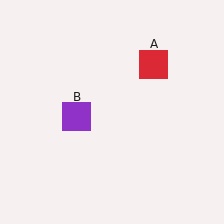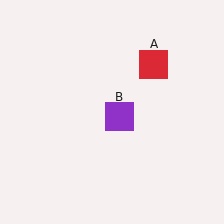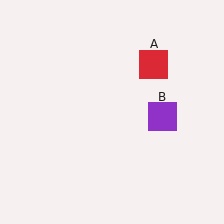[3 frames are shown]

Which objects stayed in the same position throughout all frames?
Red square (object A) remained stationary.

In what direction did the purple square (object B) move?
The purple square (object B) moved right.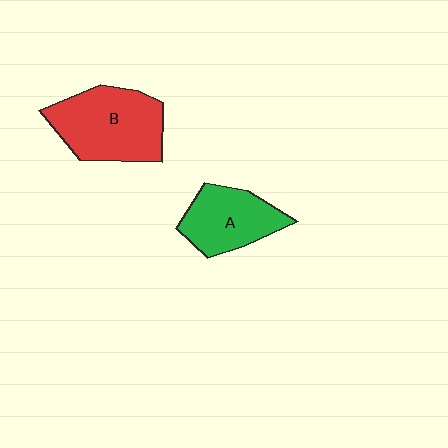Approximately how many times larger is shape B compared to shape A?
Approximately 1.4 times.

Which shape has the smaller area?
Shape A (green).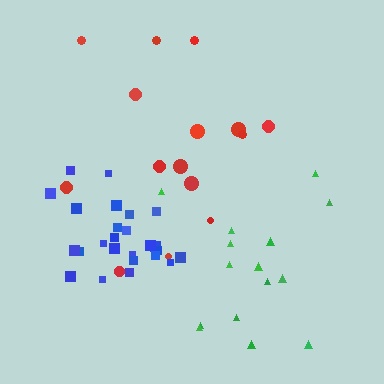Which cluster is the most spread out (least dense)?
Red.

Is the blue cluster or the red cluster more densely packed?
Blue.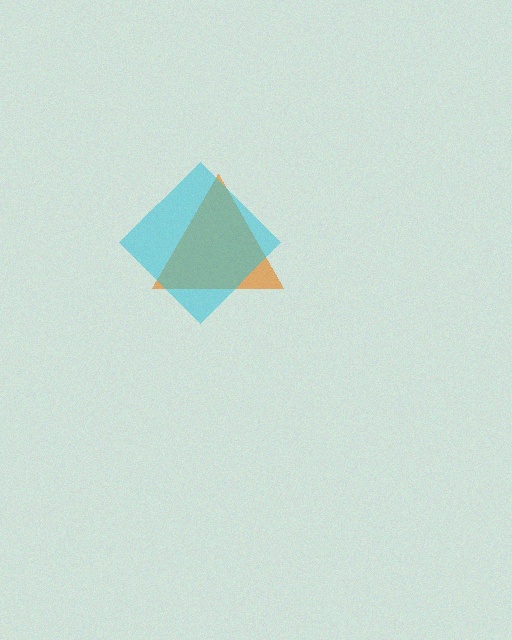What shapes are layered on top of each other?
The layered shapes are: an orange triangle, a cyan diamond.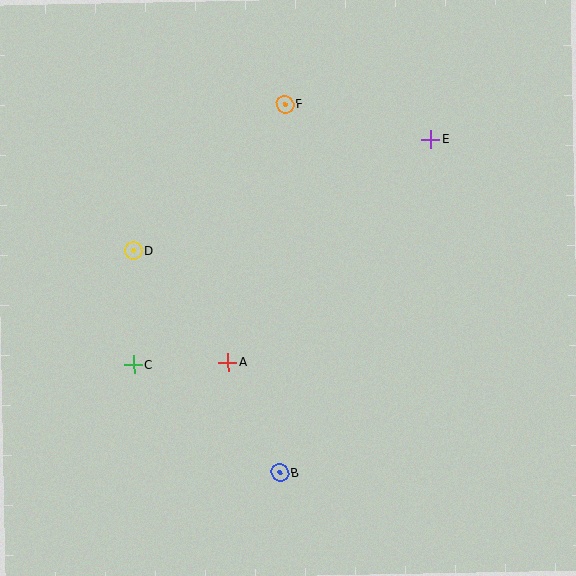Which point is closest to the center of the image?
Point A at (228, 363) is closest to the center.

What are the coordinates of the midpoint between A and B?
The midpoint between A and B is at (254, 418).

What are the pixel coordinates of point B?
Point B is at (280, 473).